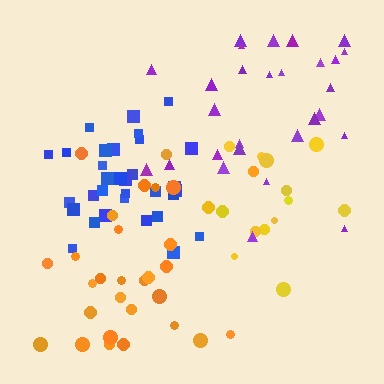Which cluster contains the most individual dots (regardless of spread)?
Blue (33).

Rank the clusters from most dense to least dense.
blue, yellow, purple, orange.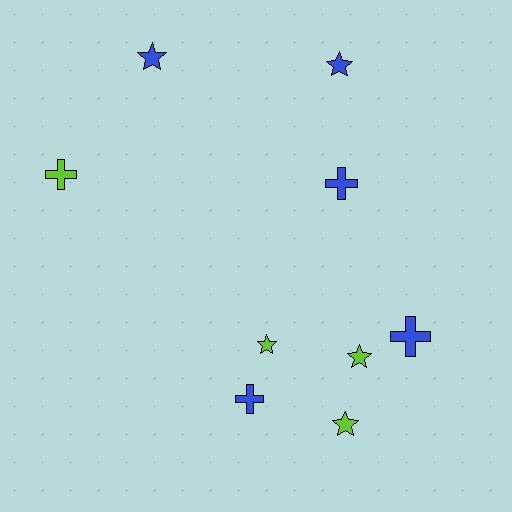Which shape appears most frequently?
Star, with 5 objects.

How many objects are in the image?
There are 9 objects.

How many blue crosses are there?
There are 3 blue crosses.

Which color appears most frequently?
Blue, with 5 objects.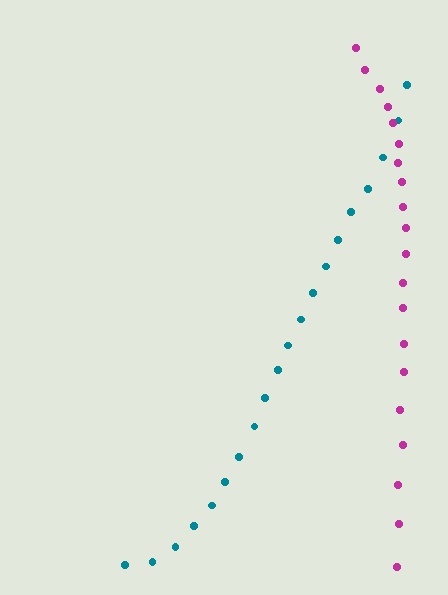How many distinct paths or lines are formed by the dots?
There are 2 distinct paths.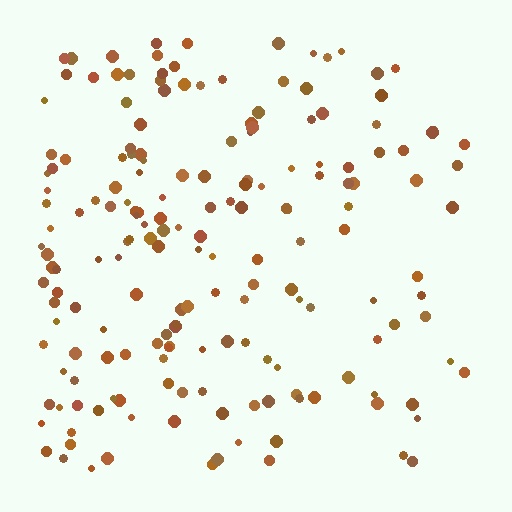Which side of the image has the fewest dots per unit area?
The right.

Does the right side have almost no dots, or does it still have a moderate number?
Still a moderate number, just noticeably fewer than the left.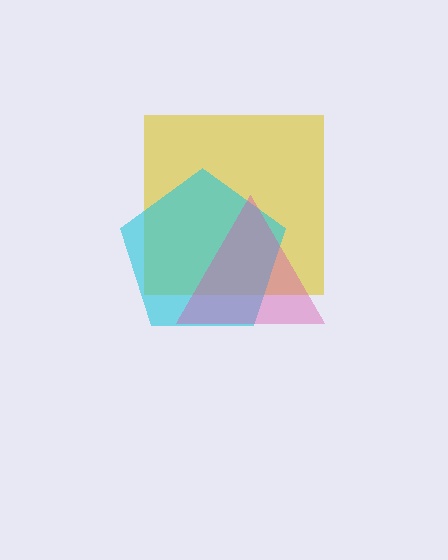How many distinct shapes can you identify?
There are 3 distinct shapes: a yellow square, a cyan pentagon, a pink triangle.